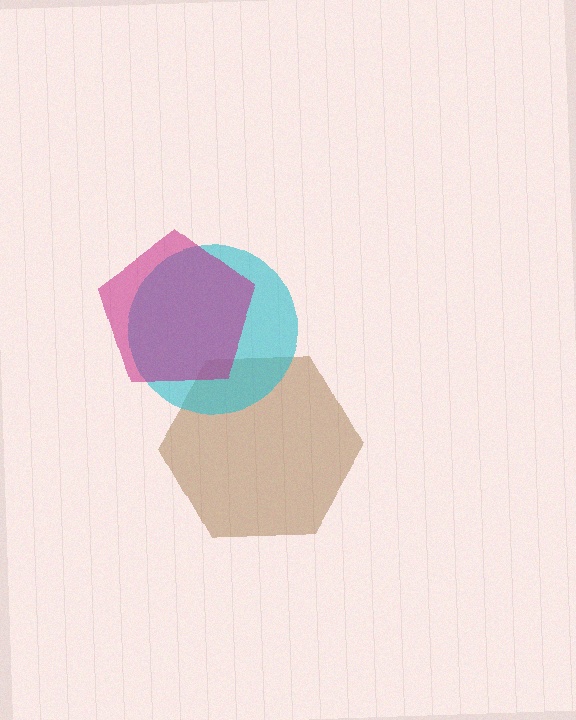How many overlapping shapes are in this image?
There are 3 overlapping shapes in the image.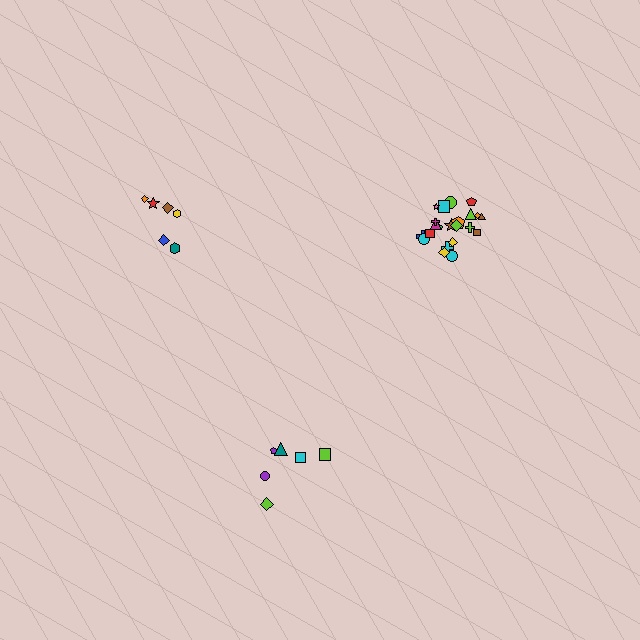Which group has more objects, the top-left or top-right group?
The top-right group.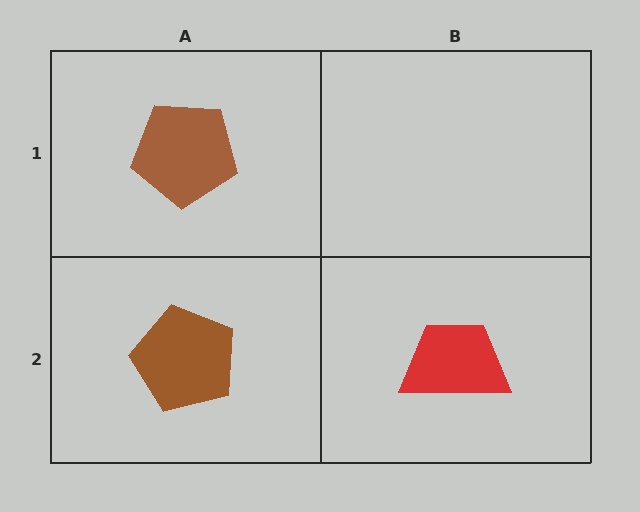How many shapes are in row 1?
1 shape.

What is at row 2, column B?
A red trapezoid.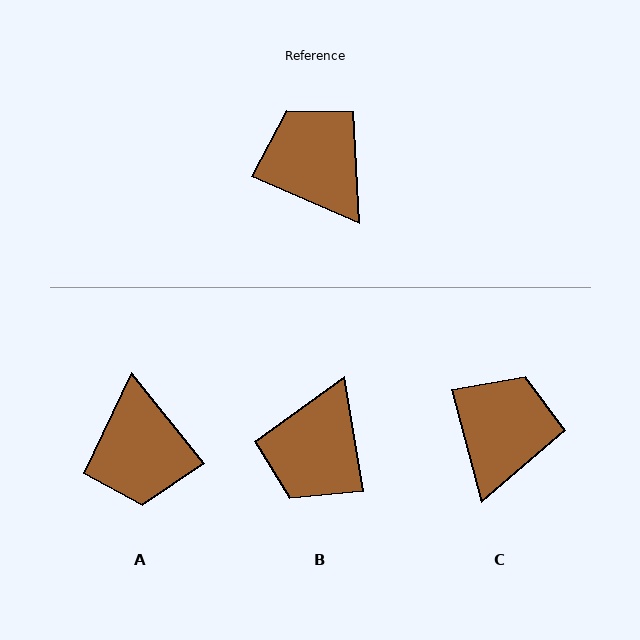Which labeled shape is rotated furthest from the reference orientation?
A, about 152 degrees away.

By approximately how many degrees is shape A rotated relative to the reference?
Approximately 152 degrees counter-clockwise.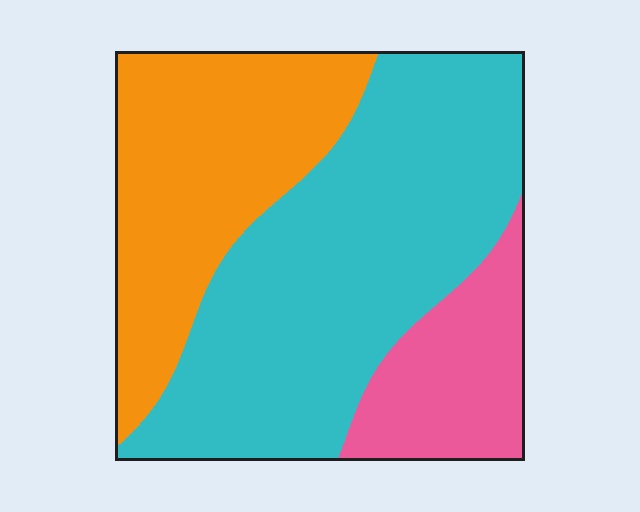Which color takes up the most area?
Cyan, at roughly 50%.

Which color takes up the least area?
Pink, at roughly 15%.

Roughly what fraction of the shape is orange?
Orange covers roughly 30% of the shape.